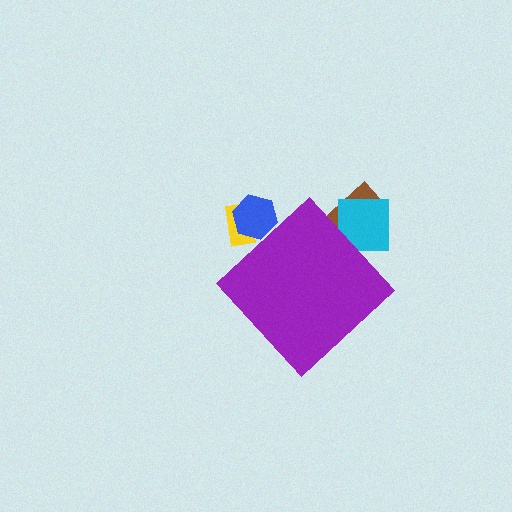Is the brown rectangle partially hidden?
Yes, the brown rectangle is partially hidden behind the purple diamond.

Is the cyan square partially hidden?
Yes, the cyan square is partially hidden behind the purple diamond.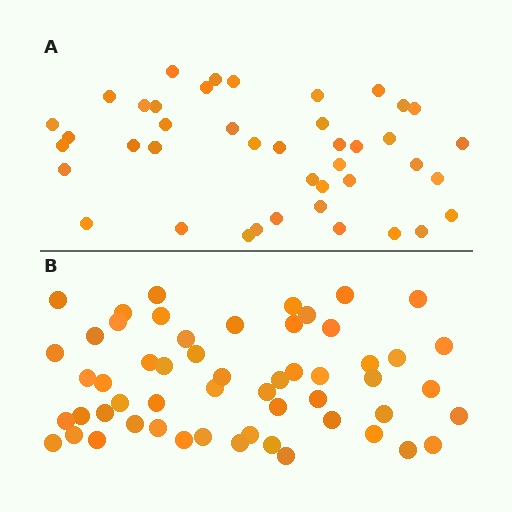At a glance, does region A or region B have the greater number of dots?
Region B (the bottom region) has more dots.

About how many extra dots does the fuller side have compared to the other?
Region B has approximately 15 more dots than region A.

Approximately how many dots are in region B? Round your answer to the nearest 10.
About 60 dots. (The exact count is 55, which rounds to 60.)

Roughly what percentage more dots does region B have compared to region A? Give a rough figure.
About 30% more.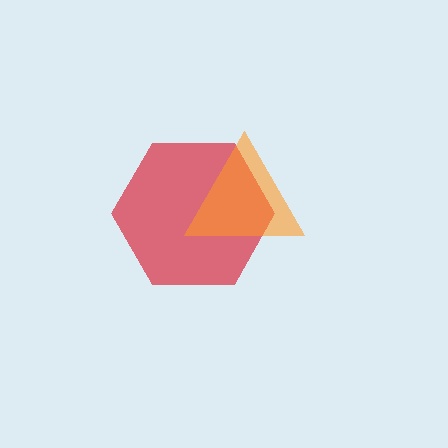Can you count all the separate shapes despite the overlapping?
Yes, there are 2 separate shapes.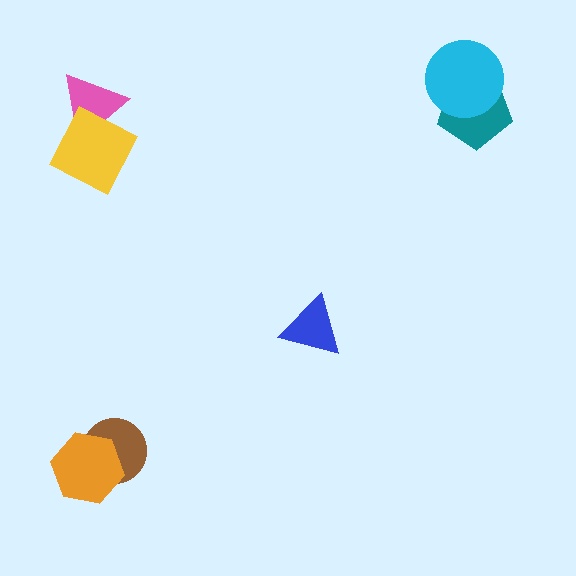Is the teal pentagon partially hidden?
Yes, it is partially covered by another shape.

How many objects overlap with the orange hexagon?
1 object overlaps with the orange hexagon.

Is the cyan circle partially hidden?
No, no other shape covers it.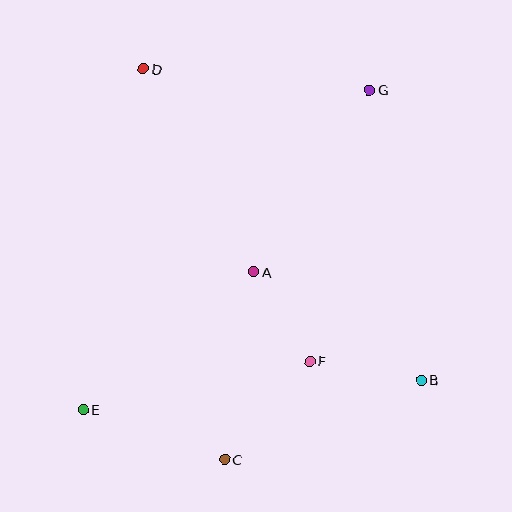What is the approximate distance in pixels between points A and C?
The distance between A and C is approximately 190 pixels.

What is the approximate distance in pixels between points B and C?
The distance between B and C is approximately 212 pixels.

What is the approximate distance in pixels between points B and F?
The distance between B and F is approximately 113 pixels.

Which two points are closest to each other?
Points A and F are closest to each other.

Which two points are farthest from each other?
Points E and G are farthest from each other.